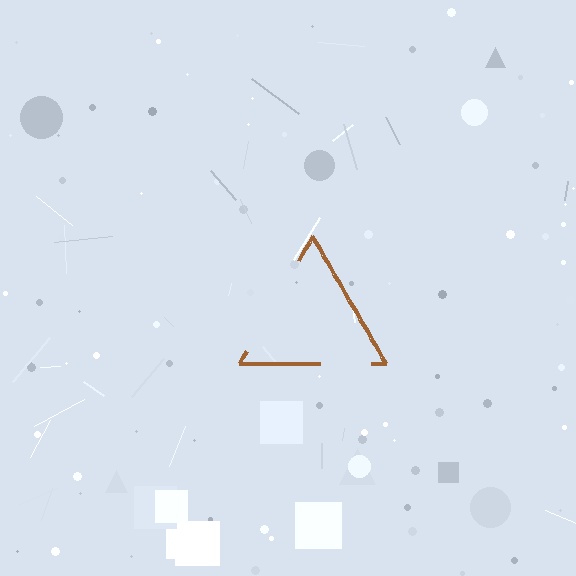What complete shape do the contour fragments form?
The contour fragments form a triangle.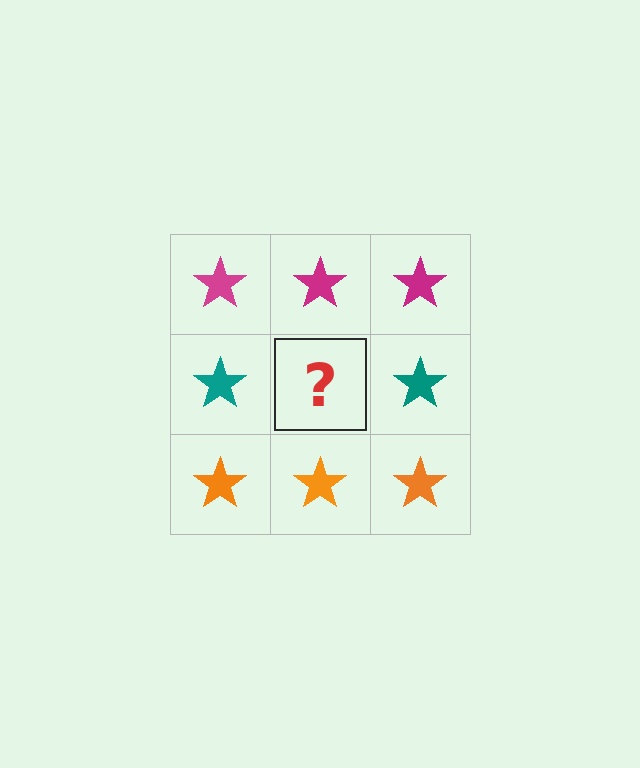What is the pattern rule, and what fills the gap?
The rule is that each row has a consistent color. The gap should be filled with a teal star.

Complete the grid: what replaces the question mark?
The question mark should be replaced with a teal star.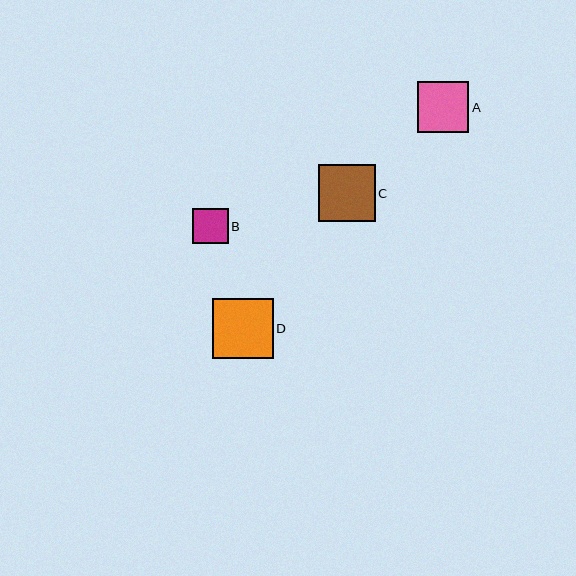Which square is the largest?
Square D is the largest with a size of approximately 60 pixels.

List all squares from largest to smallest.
From largest to smallest: D, C, A, B.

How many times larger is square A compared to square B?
Square A is approximately 1.4 times the size of square B.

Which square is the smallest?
Square B is the smallest with a size of approximately 36 pixels.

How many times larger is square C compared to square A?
Square C is approximately 1.1 times the size of square A.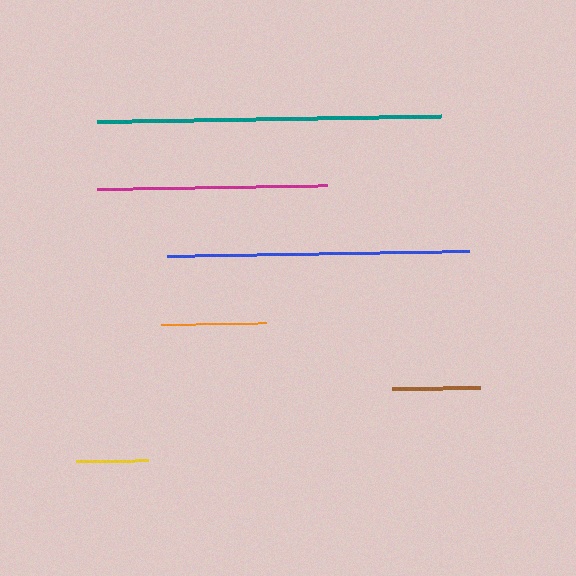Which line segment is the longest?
The teal line is the longest at approximately 344 pixels.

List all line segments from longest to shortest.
From longest to shortest: teal, blue, magenta, orange, brown, yellow.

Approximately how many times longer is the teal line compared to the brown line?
The teal line is approximately 3.9 times the length of the brown line.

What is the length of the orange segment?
The orange segment is approximately 104 pixels long.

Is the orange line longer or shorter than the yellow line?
The orange line is longer than the yellow line.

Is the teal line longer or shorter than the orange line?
The teal line is longer than the orange line.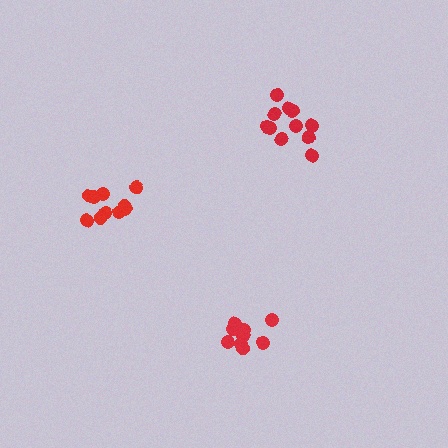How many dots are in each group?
Group 1: 9 dots, Group 2: 11 dots, Group 3: 11 dots (31 total).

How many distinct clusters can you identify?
There are 3 distinct clusters.